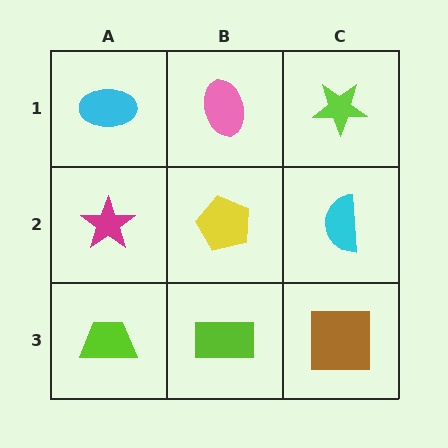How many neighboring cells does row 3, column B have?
3.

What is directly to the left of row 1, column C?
A pink ellipse.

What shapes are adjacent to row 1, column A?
A magenta star (row 2, column A), a pink ellipse (row 1, column B).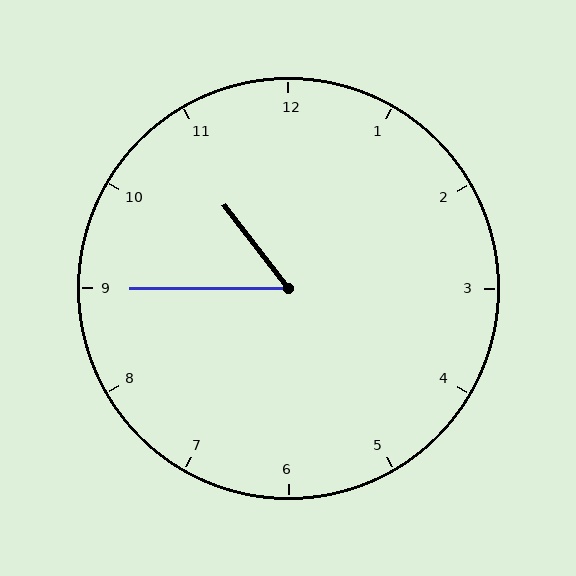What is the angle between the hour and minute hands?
Approximately 52 degrees.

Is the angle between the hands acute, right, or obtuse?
It is acute.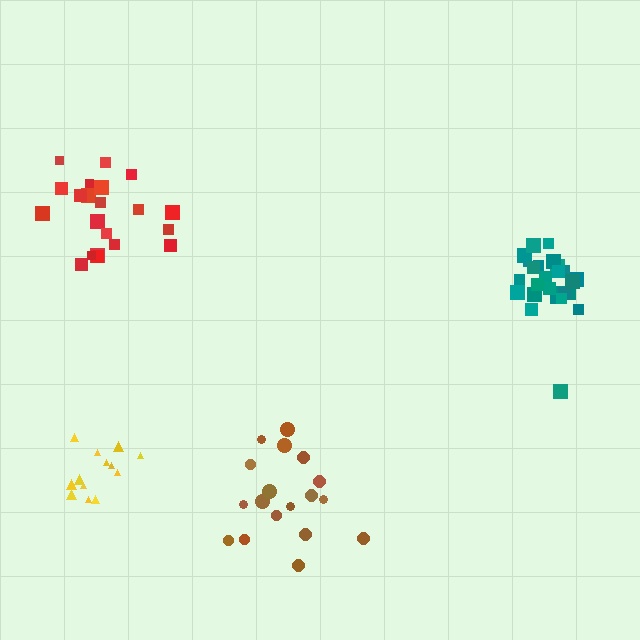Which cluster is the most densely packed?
Teal.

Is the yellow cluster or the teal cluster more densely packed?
Teal.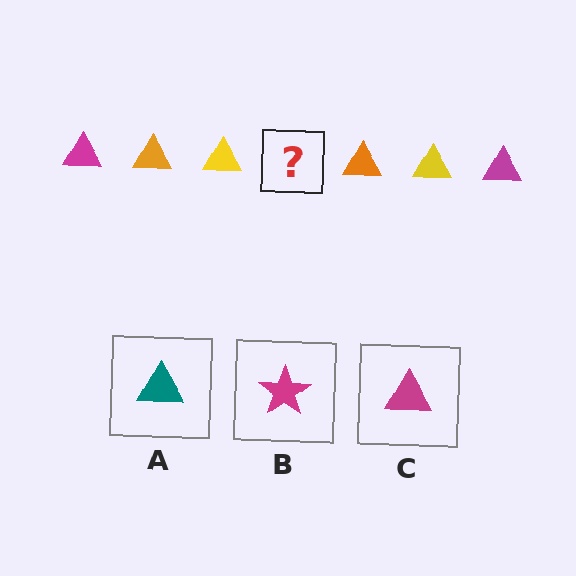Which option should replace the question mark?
Option C.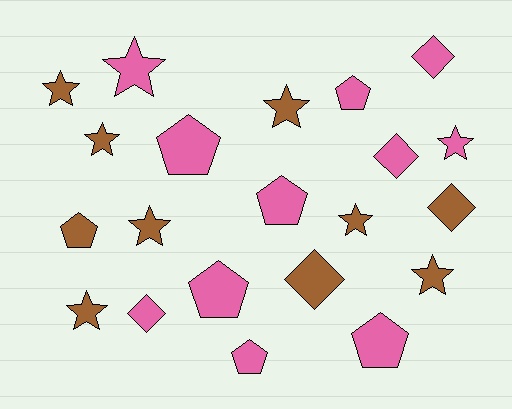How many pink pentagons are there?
There are 6 pink pentagons.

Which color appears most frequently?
Pink, with 11 objects.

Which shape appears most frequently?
Star, with 9 objects.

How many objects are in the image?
There are 21 objects.